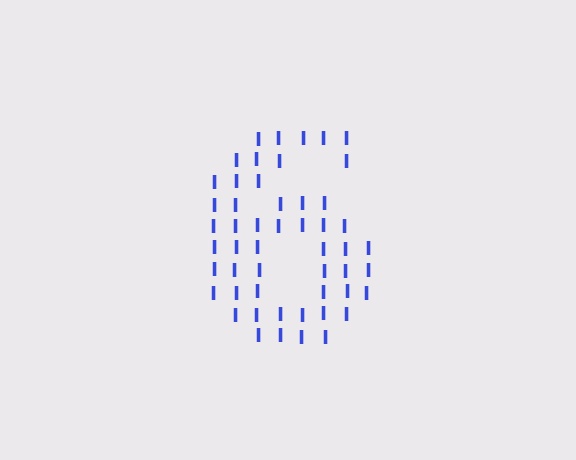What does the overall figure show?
The overall figure shows the digit 6.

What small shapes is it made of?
It is made of small letter I's.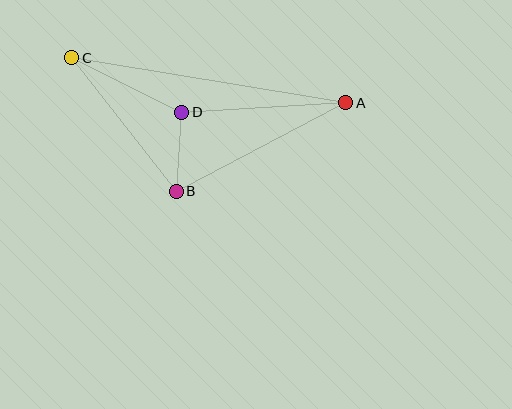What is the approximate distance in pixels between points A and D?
The distance between A and D is approximately 164 pixels.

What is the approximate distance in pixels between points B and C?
The distance between B and C is approximately 169 pixels.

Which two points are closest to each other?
Points B and D are closest to each other.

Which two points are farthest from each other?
Points A and C are farthest from each other.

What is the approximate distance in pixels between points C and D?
The distance between C and D is approximately 122 pixels.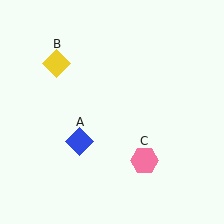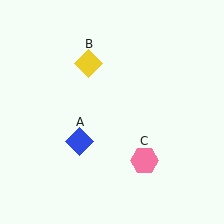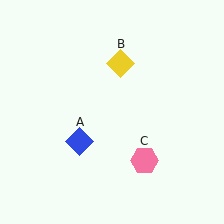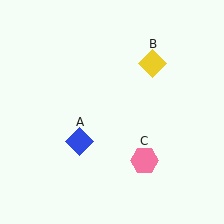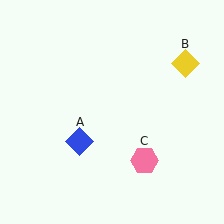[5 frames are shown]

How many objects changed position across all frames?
1 object changed position: yellow diamond (object B).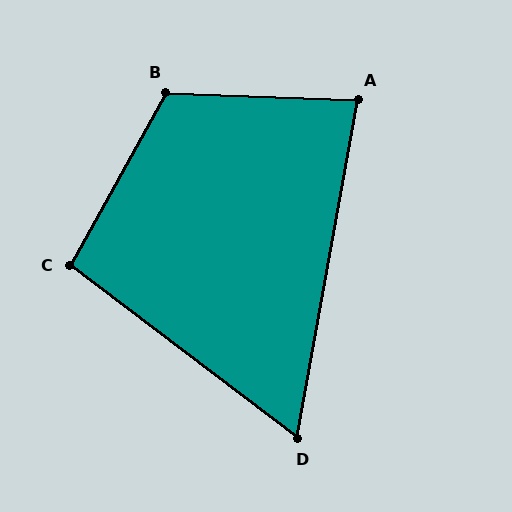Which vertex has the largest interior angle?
B, at approximately 117 degrees.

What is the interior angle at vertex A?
Approximately 82 degrees (acute).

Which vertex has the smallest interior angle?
D, at approximately 63 degrees.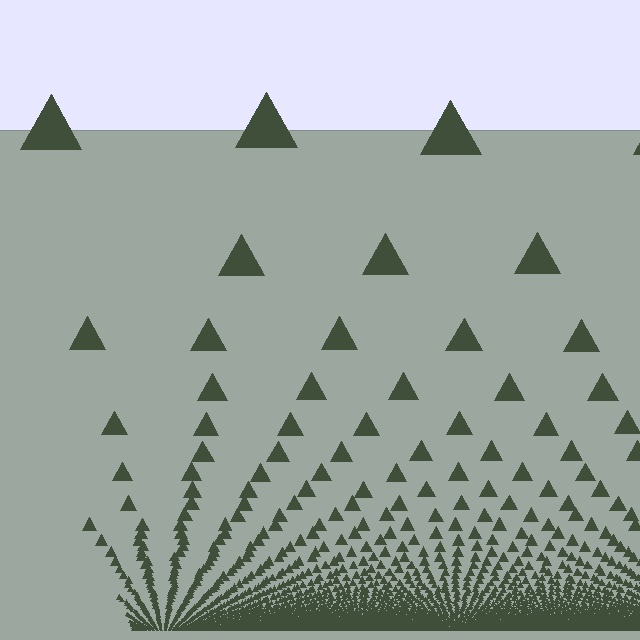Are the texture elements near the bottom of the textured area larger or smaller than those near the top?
Smaller. The gradient is inverted — elements near the bottom are smaller and denser.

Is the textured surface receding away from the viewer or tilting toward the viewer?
The surface appears to tilt toward the viewer. Texture elements get larger and sparser toward the top.